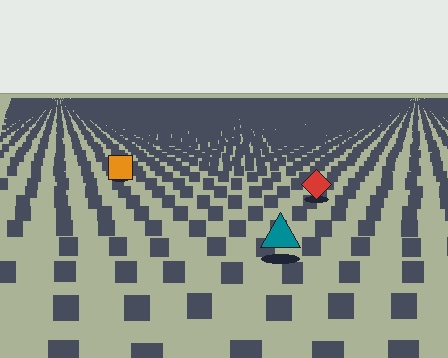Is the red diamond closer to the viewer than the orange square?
Yes. The red diamond is closer — you can tell from the texture gradient: the ground texture is coarser near it.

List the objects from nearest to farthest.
From nearest to farthest: the teal triangle, the red diamond, the orange square.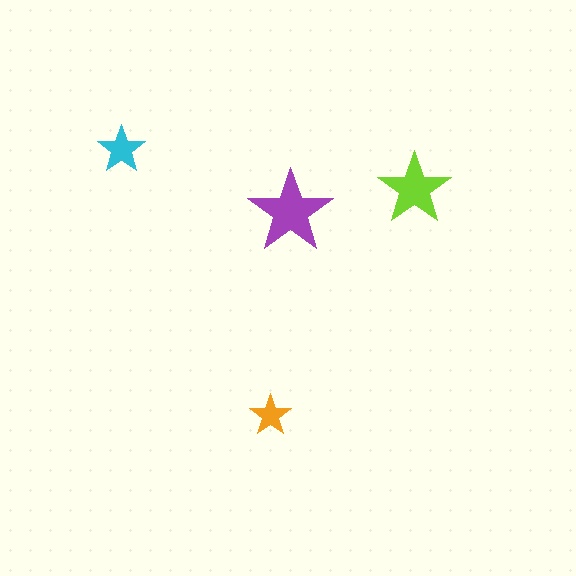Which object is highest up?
The cyan star is topmost.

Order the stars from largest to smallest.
the purple one, the lime one, the cyan one, the orange one.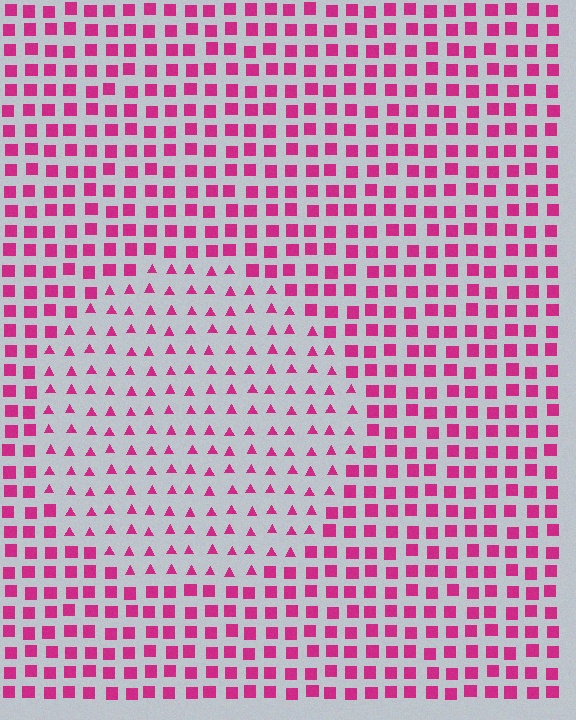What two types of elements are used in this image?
The image uses triangles inside the circle region and squares outside it.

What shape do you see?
I see a circle.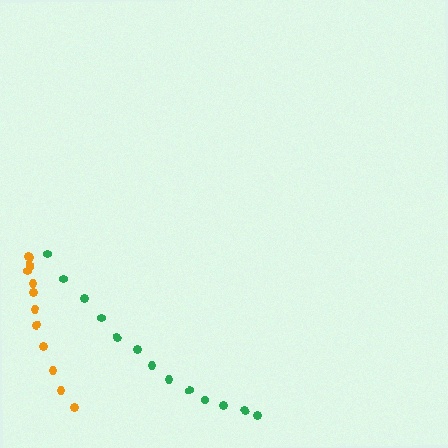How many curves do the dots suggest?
There are 2 distinct paths.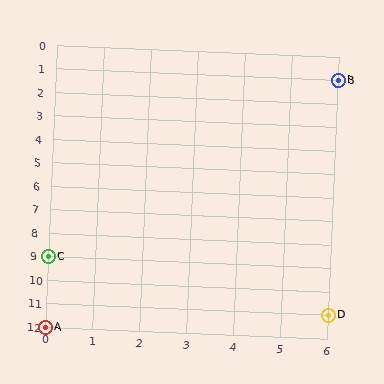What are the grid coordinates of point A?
Point A is at grid coordinates (0, 12).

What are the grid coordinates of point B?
Point B is at grid coordinates (6, 1).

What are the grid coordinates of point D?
Point D is at grid coordinates (6, 11).